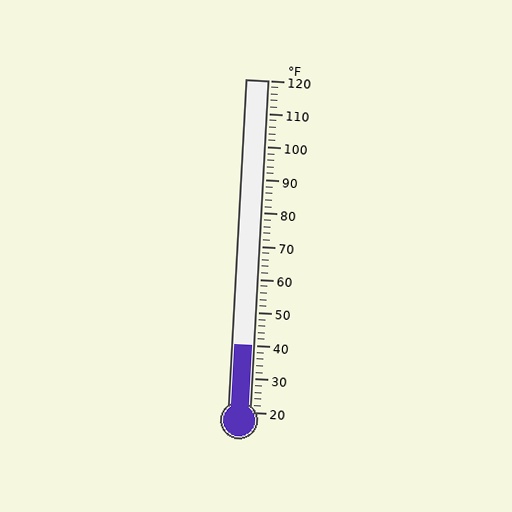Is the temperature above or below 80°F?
The temperature is below 80°F.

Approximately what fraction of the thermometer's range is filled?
The thermometer is filled to approximately 20% of its range.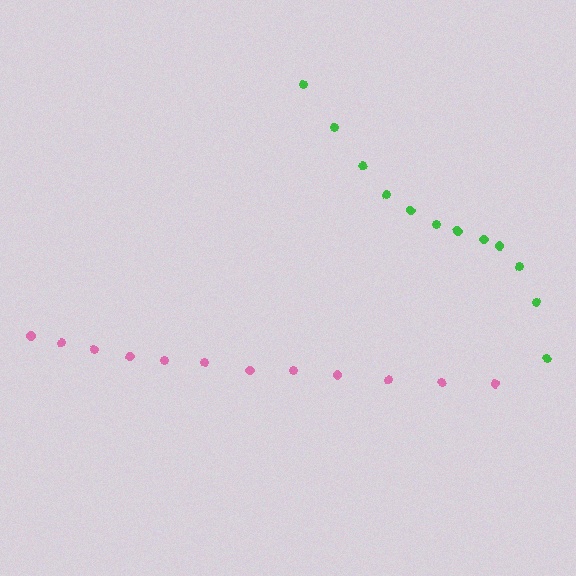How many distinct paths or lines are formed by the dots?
There are 2 distinct paths.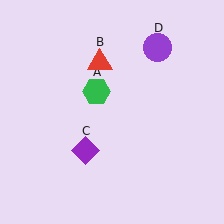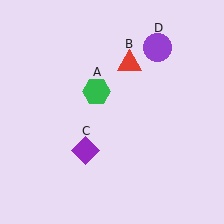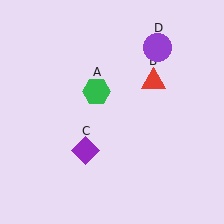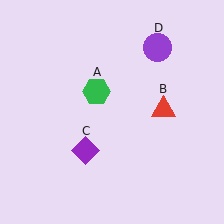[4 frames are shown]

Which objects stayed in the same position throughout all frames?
Green hexagon (object A) and purple diamond (object C) and purple circle (object D) remained stationary.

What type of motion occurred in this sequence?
The red triangle (object B) rotated clockwise around the center of the scene.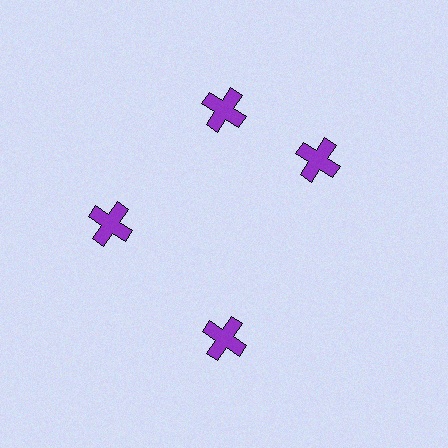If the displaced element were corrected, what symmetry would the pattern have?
It would have 4-fold rotational symmetry — the pattern would map onto itself every 90 degrees.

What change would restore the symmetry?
The symmetry would be restored by rotating it back into even spacing with its neighbors so that all 4 crosses sit at equal angles and equal distance from the center.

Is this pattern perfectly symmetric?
No. The 4 purple crosses are arranged in a ring, but one element near the 3 o'clock position is rotated out of alignment along the ring, breaking the 4-fold rotational symmetry.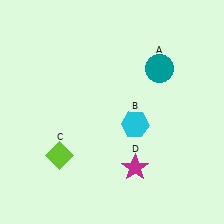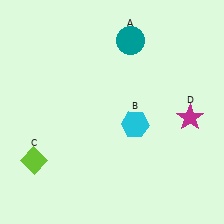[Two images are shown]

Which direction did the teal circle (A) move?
The teal circle (A) moved left.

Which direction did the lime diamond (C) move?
The lime diamond (C) moved left.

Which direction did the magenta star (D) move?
The magenta star (D) moved right.